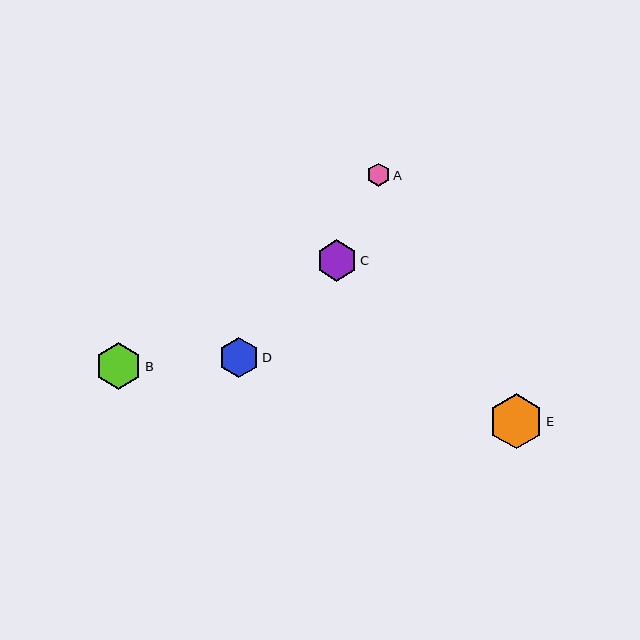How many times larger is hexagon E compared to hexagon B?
Hexagon E is approximately 1.2 times the size of hexagon B.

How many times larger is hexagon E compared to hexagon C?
Hexagon E is approximately 1.3 times the size of hexagon C.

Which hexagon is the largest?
Hexagon E is the largest with a size of approximately 55 pixels.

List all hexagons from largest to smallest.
From largest to smallest: E, B, C, D, A.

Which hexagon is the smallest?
Hexagon A is the smallest with a size of approximately 23 pixels.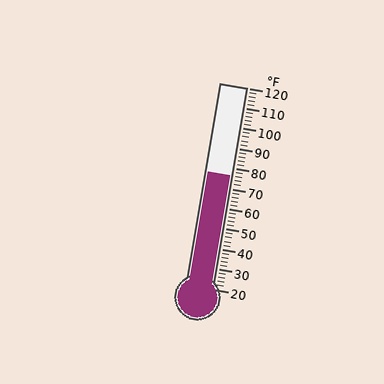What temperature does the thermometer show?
The thermometer shows approximately 76°F.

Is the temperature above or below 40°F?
The temperature is above 40°F.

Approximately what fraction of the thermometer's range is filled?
The thermometer is filled to approximately 55% of its range.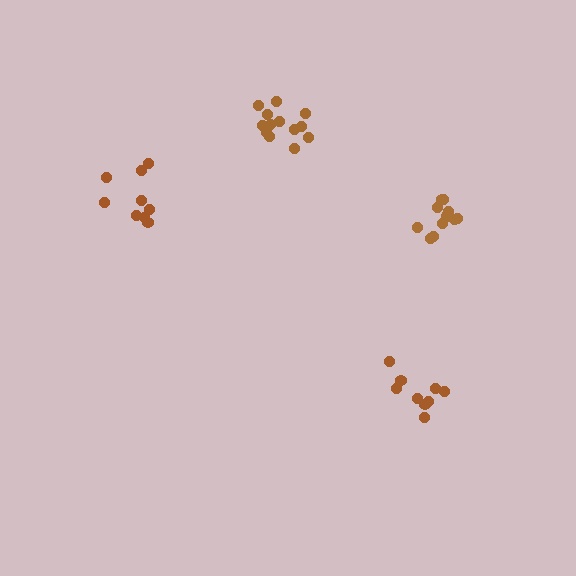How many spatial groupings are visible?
There are 4 spatial groupings.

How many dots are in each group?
Group 1: 9 dots, Group 2: 13 dots, Group 3: 9 dots, Group 4: 11 dots (42 total).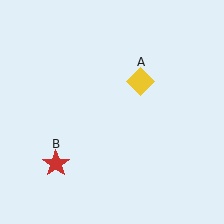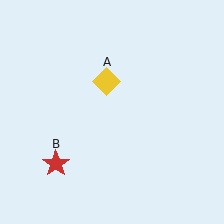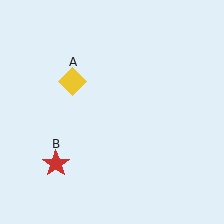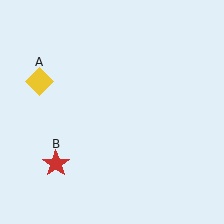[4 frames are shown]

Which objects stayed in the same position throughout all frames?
Red star (object B) remained stationary.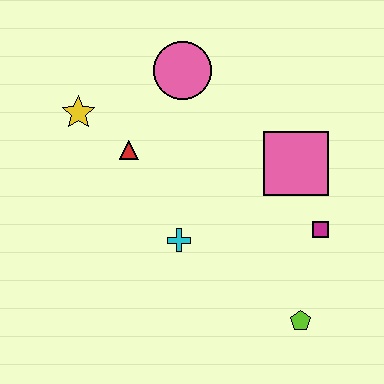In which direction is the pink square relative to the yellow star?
The pink square is to the right of the yellow star.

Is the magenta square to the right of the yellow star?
Yes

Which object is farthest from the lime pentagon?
The yellow star is farthest from the lime pentagon.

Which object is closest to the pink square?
The magenta square is closest to the pink square.